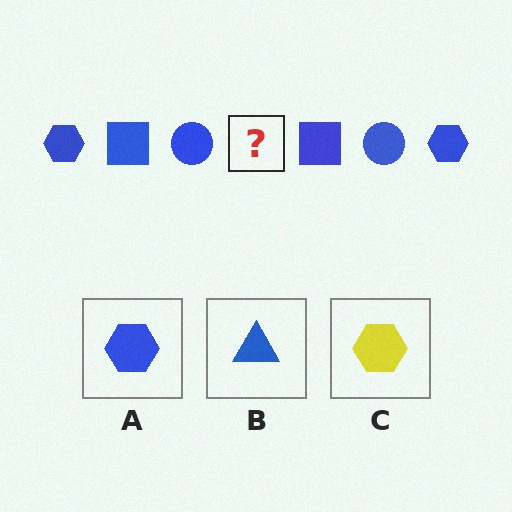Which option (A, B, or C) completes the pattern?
A.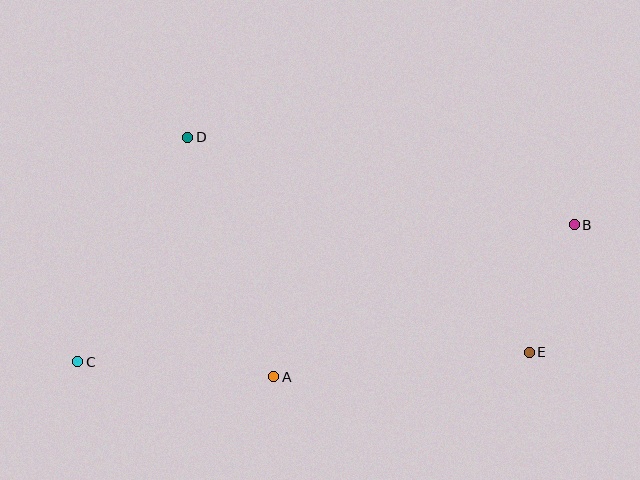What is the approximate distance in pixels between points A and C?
The distance between A and C is approximately 197 pixels.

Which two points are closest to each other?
Points B and E are closest to each other.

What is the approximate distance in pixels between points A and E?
The distance between A and E is approximately 257 pixels.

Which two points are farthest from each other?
Points B and C are farthest from each other.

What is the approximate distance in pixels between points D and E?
The distance between D and E is approximately 403 pixels.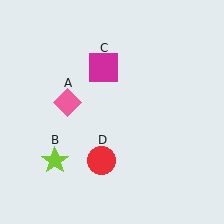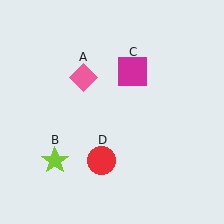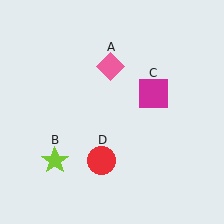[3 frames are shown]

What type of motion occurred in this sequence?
The pink diamond (object A), magenta square (object C) rotated clockwise around the center of the scene.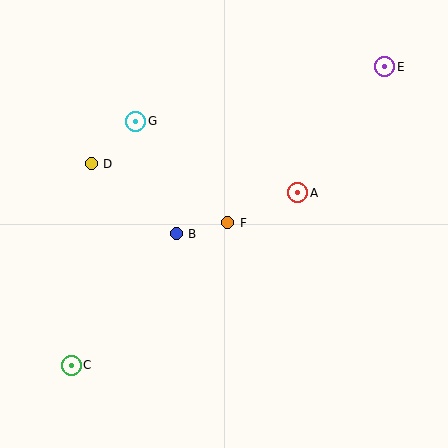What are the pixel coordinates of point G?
Point G is at (136, 121).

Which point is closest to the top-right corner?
Point E is closest to the top-right corner.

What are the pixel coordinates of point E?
Point E is at (385, 67).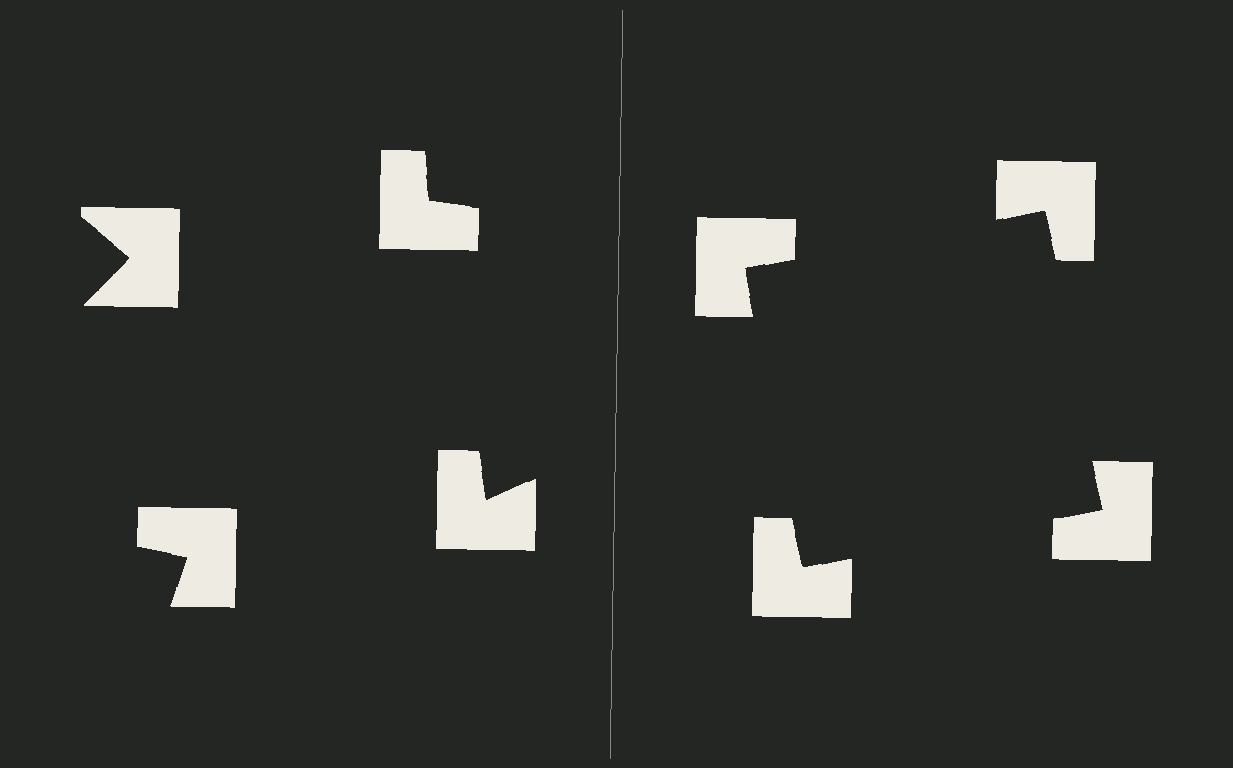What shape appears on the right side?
An illusory square.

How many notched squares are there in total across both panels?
8 — 4 on each side.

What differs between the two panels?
The notched squares are positioned identically on both sides; only the wedge orientations differ. On the right they align to a square; on the left they are misaligned.